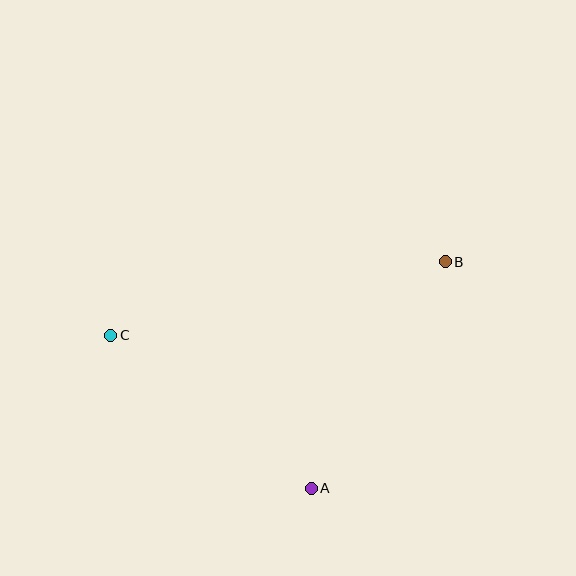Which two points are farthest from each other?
Points B and C are farthest from each other.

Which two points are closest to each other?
Points A and C are closest to each other.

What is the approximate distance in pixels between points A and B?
The distance between A and B is approximately 263 pixels.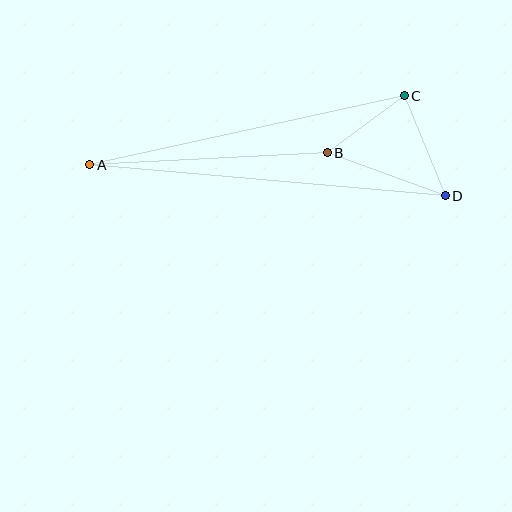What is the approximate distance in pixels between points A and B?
The distance between A and B is approximately 238 pixels.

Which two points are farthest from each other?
Points A and D are farthest from each other.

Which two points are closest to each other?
Points B and C are closest to each other.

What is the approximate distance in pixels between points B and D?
The distance between B and D is approximately 125 pixels.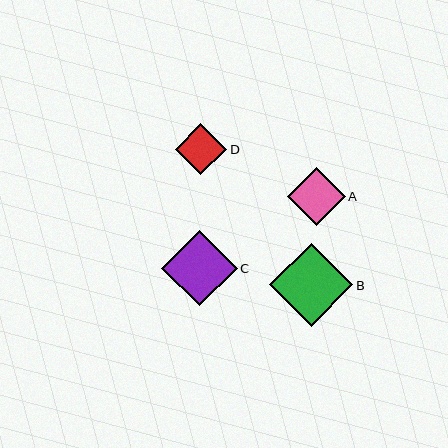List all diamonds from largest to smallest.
From largest to smallest: B, C, A, D.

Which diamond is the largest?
Diamond B is the largest with a size of approximately 83 pixels.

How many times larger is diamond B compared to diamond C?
Diamond B is approximately 1.1 times the size of diamond C.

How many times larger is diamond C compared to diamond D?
Diamond C is approximately 1.5 times the size of diamond D.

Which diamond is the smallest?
Diamond D is the smallest with a size of approximately 51 pixels.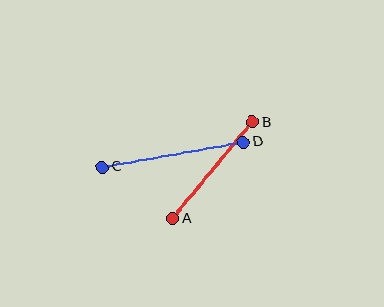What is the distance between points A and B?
The distance is approximately 125 pixels.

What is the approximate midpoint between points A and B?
The midpoint is at approximately (212, 170) pixels.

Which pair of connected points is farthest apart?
Points C and D are farthest apart.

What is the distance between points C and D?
The distance is approximately 143 pixels.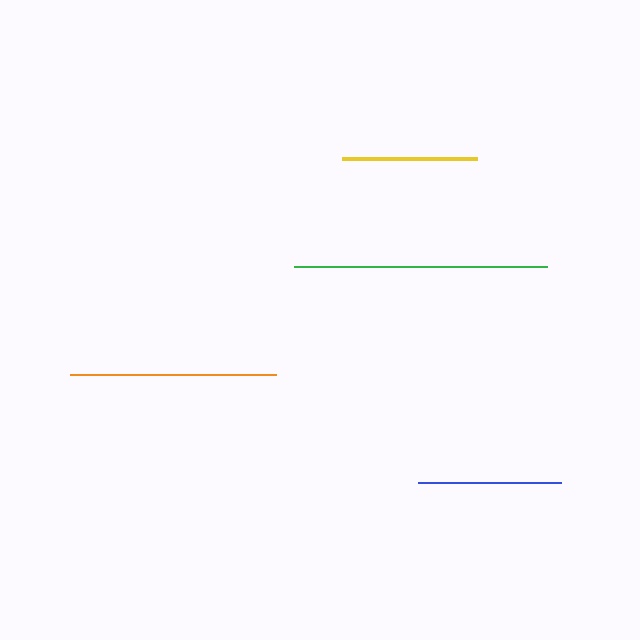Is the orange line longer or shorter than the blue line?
The orange line is longer than the blue line.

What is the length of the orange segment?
The orange segment is approximately 206 pixels long.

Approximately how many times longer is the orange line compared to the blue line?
The orange line is approximately 1.4 times the length of the blue line.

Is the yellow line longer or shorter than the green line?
The green line is longer than the yellow line.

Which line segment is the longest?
The green line is the longest at approximately 253 pixels.